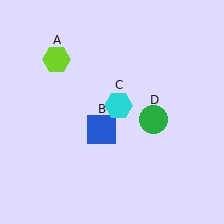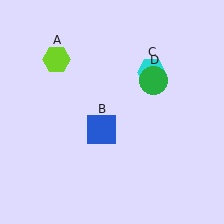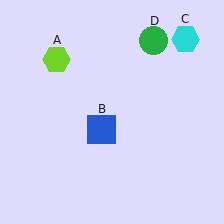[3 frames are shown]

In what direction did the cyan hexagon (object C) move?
The cyan hexagon (object C) moved up and to the right.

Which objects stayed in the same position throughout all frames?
Lime hexagon (object A) and blue square (object B) remained stationary.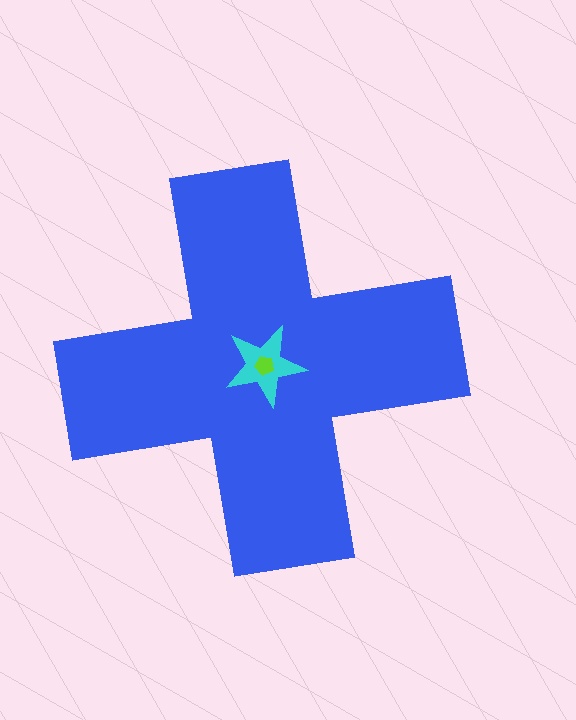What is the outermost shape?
The blue cross.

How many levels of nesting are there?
3.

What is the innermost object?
The lime pentagon.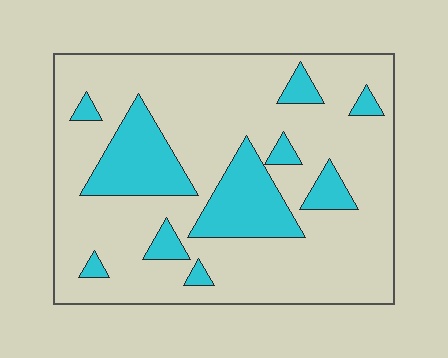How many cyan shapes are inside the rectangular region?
10.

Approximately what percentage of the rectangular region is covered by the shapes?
Approximately 20%.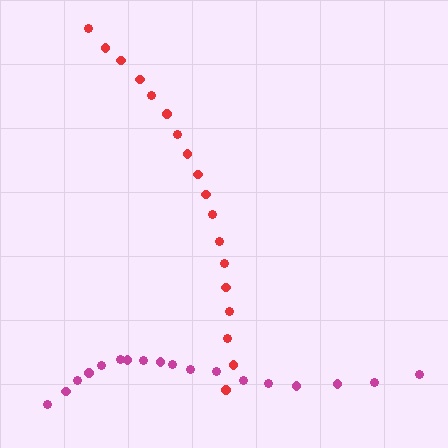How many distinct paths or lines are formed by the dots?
There are 2 distinct paths.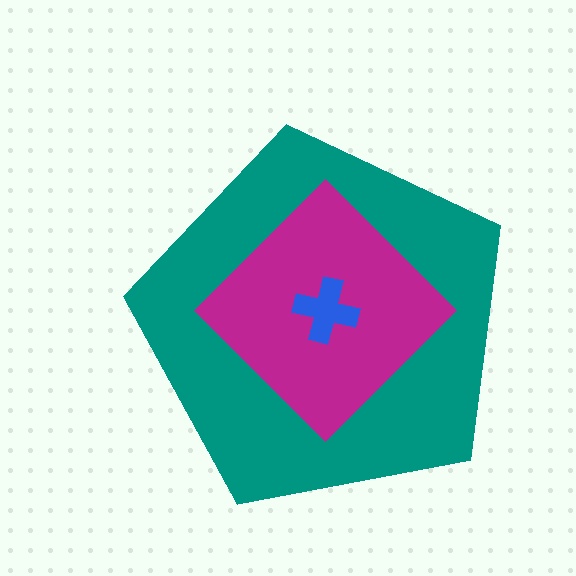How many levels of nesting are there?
3.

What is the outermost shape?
The teal pentagon.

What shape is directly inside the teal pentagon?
The magenta diamond.